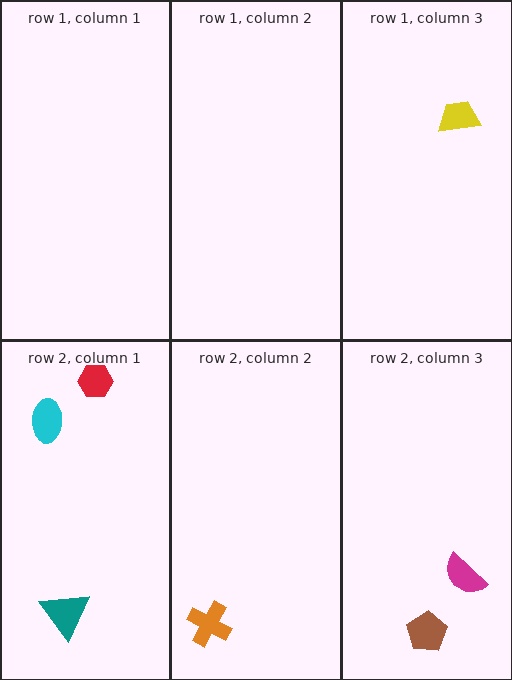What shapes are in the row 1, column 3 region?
The yellow trapezoid.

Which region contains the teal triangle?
The row 2, column 1 region.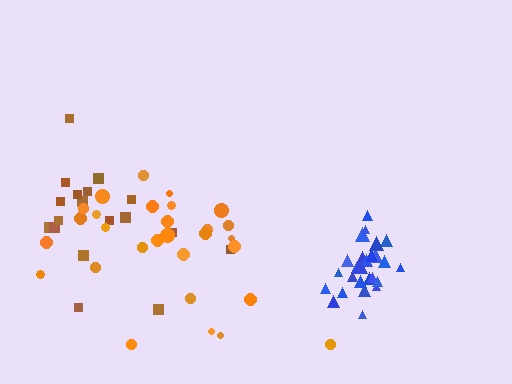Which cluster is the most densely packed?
Blue.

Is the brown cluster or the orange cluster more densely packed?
Orange.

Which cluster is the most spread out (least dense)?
Brown.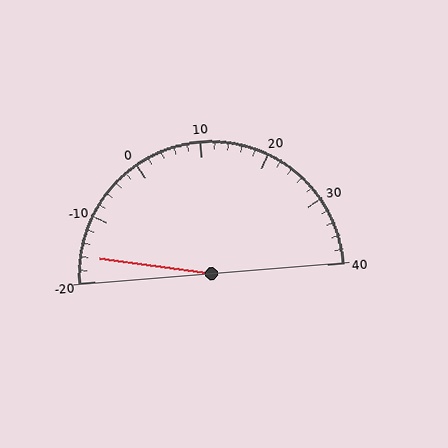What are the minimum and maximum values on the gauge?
The gauge ranges from -20 to 40.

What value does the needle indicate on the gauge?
The needle indicates approximately -16.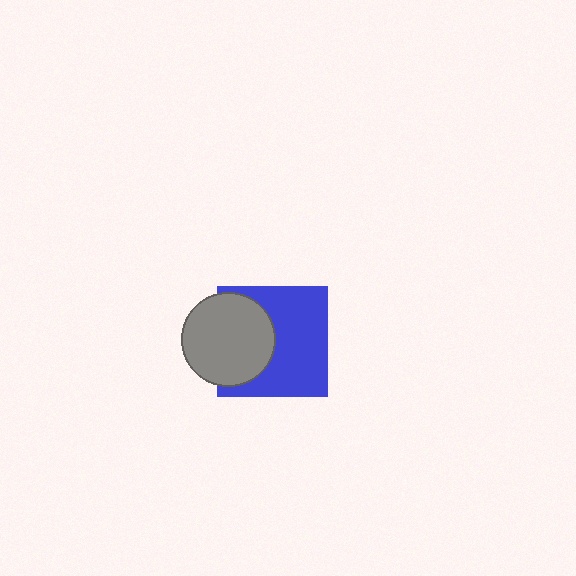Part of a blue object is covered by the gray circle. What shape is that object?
It is a square.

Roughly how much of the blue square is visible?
About half of it is visible (roughly 63%).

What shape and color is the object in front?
The object in front is a gray circle.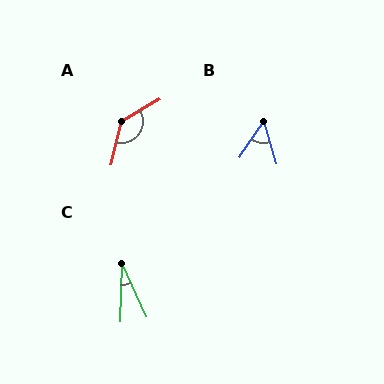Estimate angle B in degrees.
Approximately 50 degrees.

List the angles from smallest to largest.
C (26°), B (50°), A (134°).